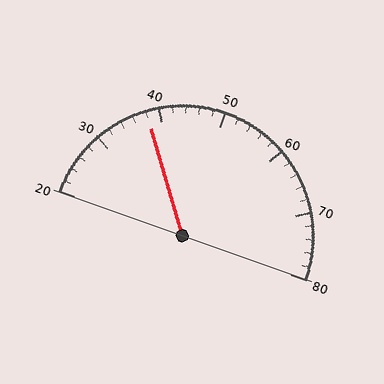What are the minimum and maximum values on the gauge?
The gauge ranges from 20 to 80.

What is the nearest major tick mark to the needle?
The nearest major tick mark is 40.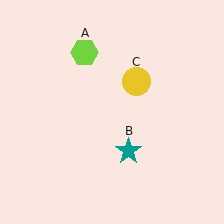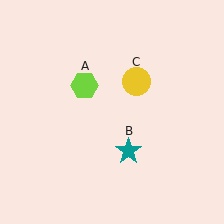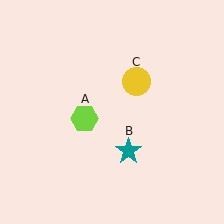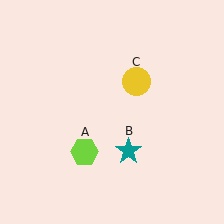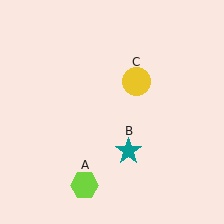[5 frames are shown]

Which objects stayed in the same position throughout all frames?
Teal star (object B) and yellow circle (object C) remained stationary.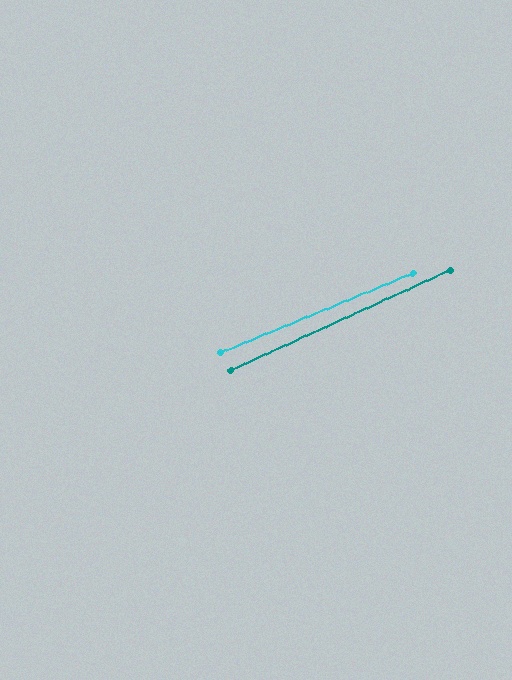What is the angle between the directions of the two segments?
Approximately 2 degrees.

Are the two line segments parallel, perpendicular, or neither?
Parallel — their directions differ by only 1.8°.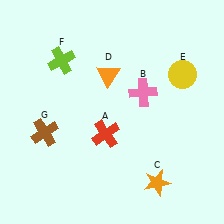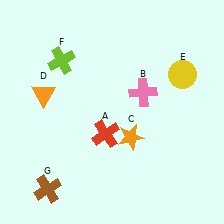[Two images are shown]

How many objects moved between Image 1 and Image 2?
3 objects moved between the two images.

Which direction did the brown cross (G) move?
The brown cross (G) moved down.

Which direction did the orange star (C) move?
The orange star (C) moved up.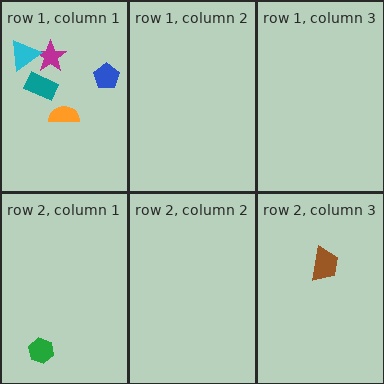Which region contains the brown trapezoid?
The row 2, column 3 region.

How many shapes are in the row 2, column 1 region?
1.